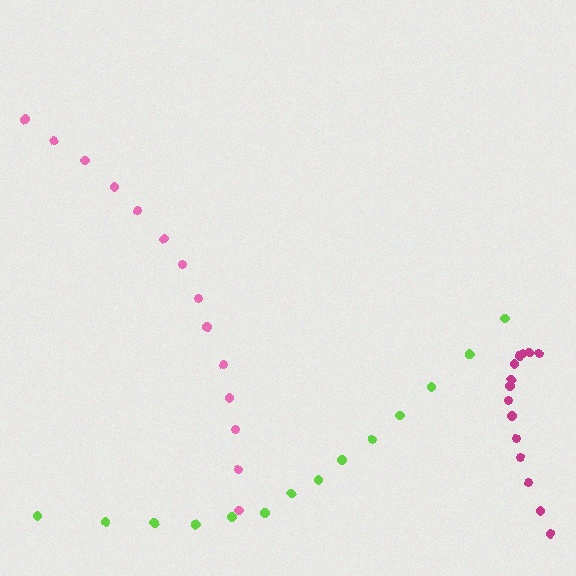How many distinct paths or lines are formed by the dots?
There are 3 distinct paths.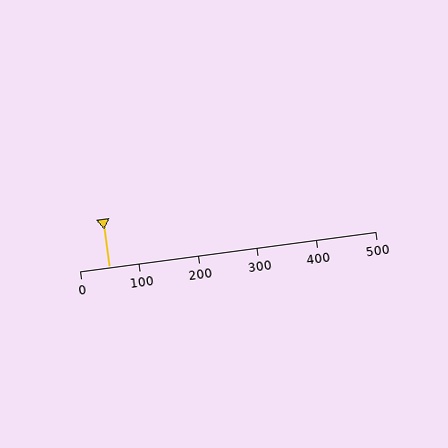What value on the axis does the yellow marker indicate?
The marker indicates approximately 50.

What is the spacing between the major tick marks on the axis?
The major ticks are spaced 100 apart.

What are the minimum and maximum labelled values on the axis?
The axis runs from 0 to 500.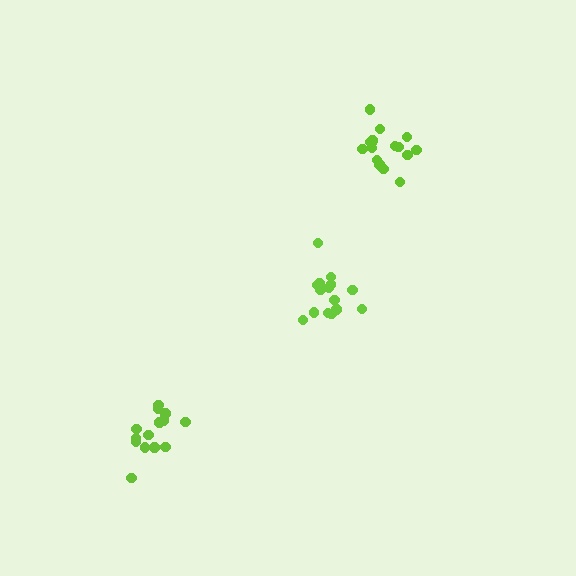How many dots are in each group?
Group 1: 16 dots, Group 2: 14 dots, Group 3: 15 dots (45 total).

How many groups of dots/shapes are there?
There are 3 groups.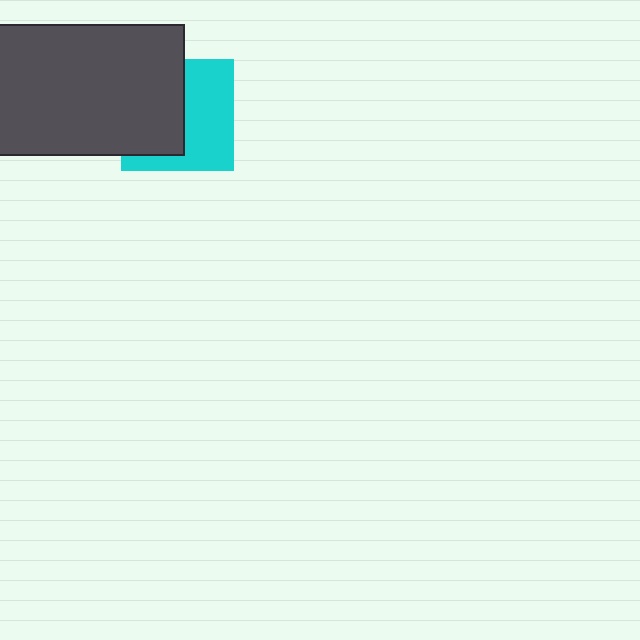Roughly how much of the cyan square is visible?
About half of it is visible (roughly 51%).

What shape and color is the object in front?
The object in front is a dark gray rectangle.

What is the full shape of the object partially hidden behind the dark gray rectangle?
The partially hidden object is a cyan square.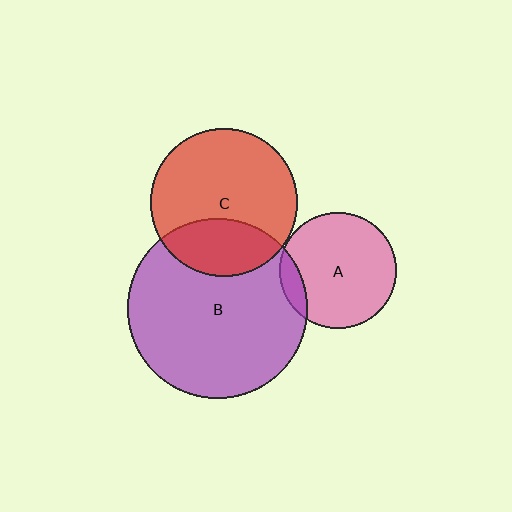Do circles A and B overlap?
Yes.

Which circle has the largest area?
Circle B (purple).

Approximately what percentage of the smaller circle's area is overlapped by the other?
Approximately 10%.